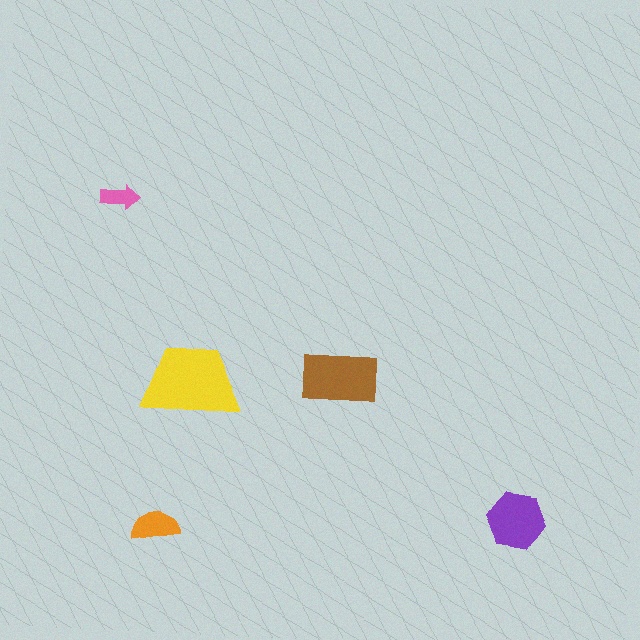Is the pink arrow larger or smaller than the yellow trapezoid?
Smaller.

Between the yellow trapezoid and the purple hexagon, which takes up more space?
The yellow trapezoid.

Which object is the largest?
The yellow trapezoid.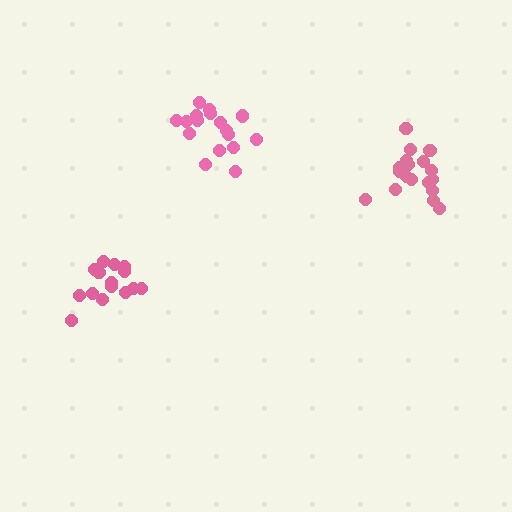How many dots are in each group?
Group 1: 15 dots, Group 2: 18 dots, Group 3: 17 dots (50 total).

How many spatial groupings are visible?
There are 3 spatial groupings.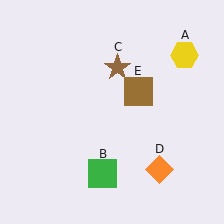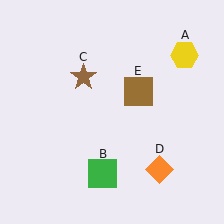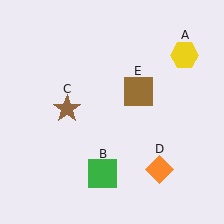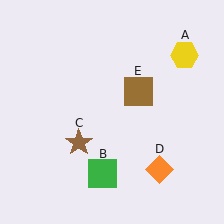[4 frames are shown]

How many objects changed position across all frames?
1 object changed position: brown star (object C).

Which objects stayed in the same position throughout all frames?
Yellow hexagon (object A) and green square (object B) and orange diamond (object D) and brown square (object E) remained stationary.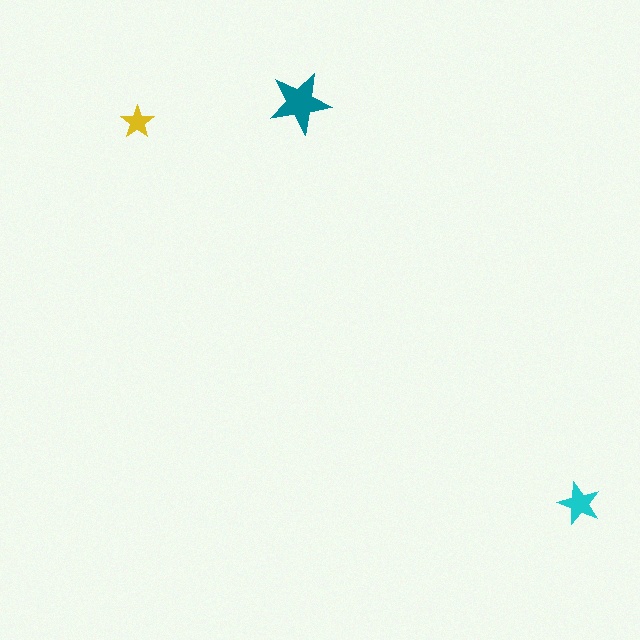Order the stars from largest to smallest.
the teal one, the cyan one, the yellow one.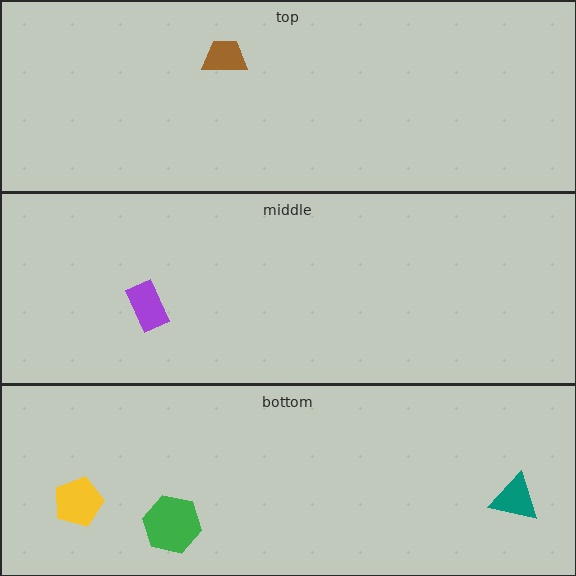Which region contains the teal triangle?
The bottom region.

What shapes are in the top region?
The brown trapezoid.